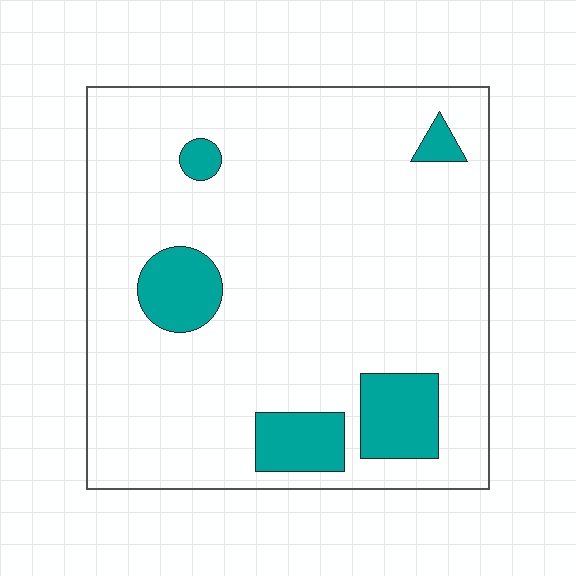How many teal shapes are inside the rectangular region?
5.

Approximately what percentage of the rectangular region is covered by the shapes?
Approximately 15%.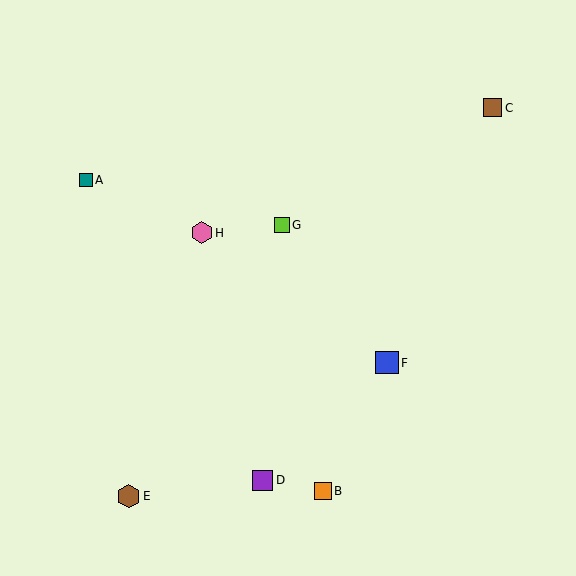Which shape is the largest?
The brown hexagon (labeled E) is the largest.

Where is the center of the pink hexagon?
The center of the pink hexagon is at (202, 233).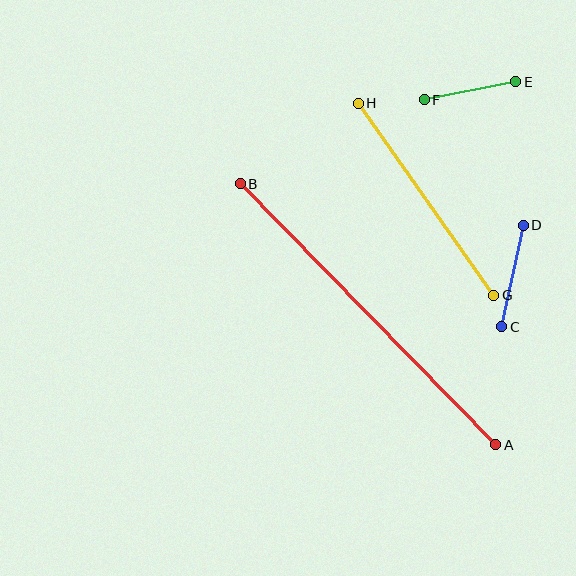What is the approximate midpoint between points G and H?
The midpoint is at approximately (426, 199) pixels.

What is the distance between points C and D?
The distance is approximately 104 pixels.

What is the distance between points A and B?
The distance is approximately 365 pixels.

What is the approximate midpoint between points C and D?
The midpoint is at approximately (513, 276) pixels.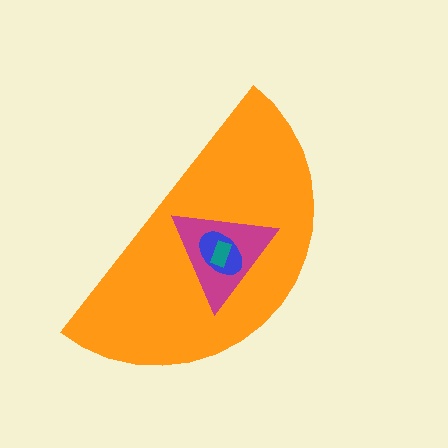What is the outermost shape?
The orange semicircle.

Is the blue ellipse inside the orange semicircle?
Yes.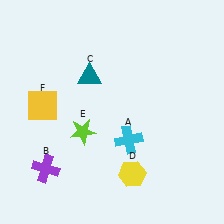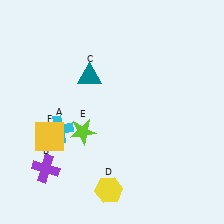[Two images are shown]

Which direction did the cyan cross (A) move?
The cyan cross (A) moved left.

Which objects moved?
The objects that moved are: the cyan cross (A), the yellow hexagon (D), the yellow square (F).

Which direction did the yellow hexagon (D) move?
The yellow hexagon (D) moved left.